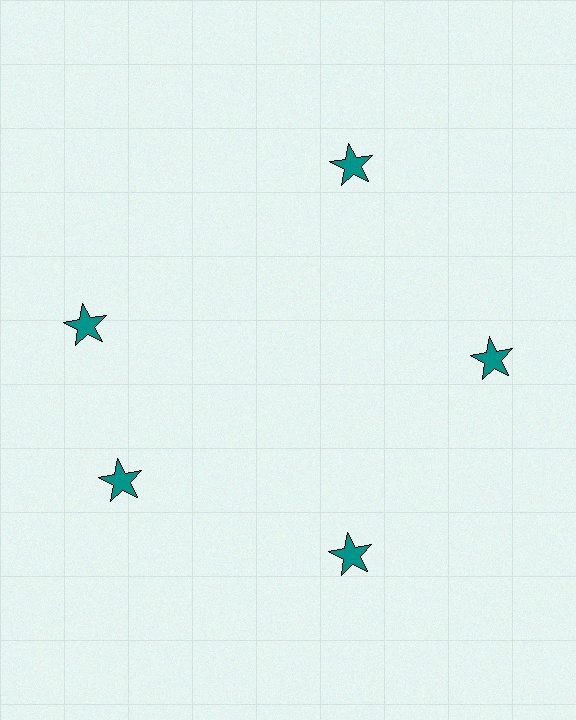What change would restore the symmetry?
The symmetry would be restored by rotating it back into even spacing with its neighbors so that all 5 stars sit at equal angles and equal distance from the center.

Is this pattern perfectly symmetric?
No. The 5 teal stars are arranged in a ring, but one element near the 10 o'clock position is rotated out of alignment along the ring, breaking the 5-fold rotational symmetry.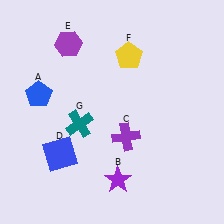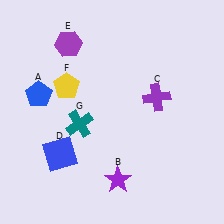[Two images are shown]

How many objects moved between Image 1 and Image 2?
2 objects moved between the two images.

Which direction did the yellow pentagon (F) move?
The yellow pentagon (F) moved left.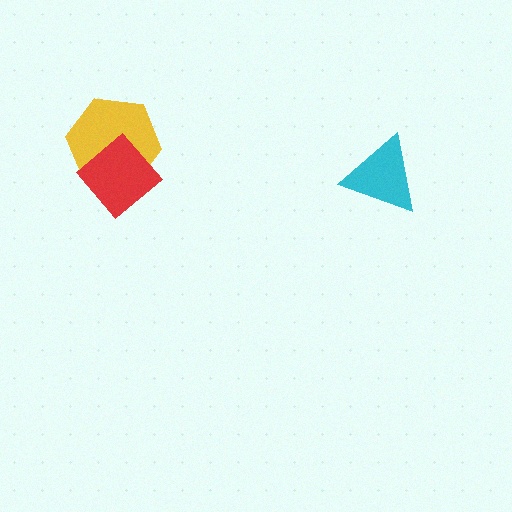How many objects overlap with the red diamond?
1 object overlaps with the red diamond.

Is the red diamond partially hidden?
No, no other shape covers it.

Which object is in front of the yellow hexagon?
The red diamond is in front of the yellow hexagon.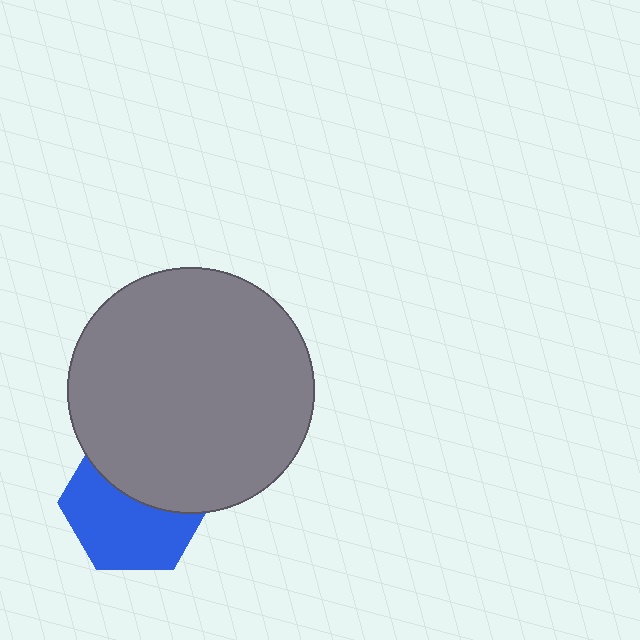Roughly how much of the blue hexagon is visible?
About half of it is visible (roughly 57%).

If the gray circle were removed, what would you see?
You would see the complete blue hexagon.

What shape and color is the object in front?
The object in front is a gray circle.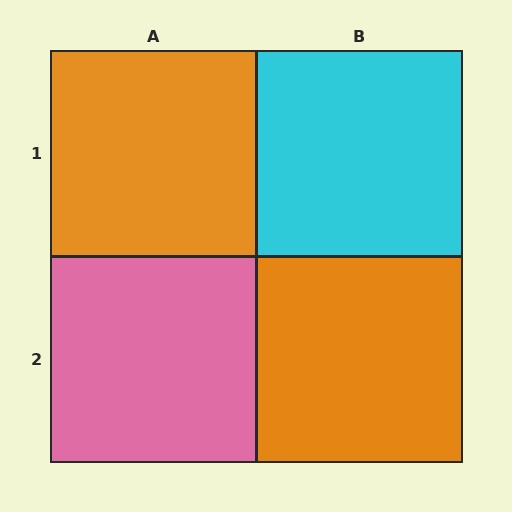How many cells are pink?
1 cell is pink.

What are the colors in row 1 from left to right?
Orange, cyan.